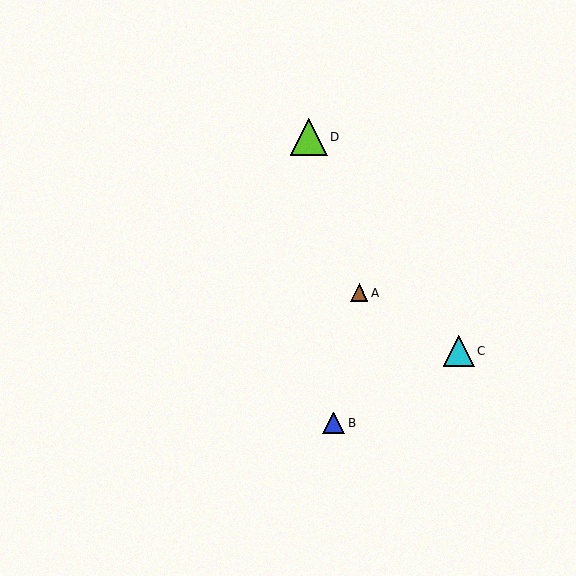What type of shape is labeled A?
Shape A is a brown triangle.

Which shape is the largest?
The lime triangle (labeled D) is the largest.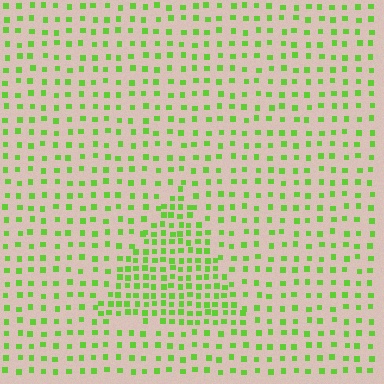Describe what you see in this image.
The image contains small lime elements arranged at two different densities. A triangle-shaped region is visible where the elements are more densely packed than the surrounding area.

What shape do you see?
I see a triangle.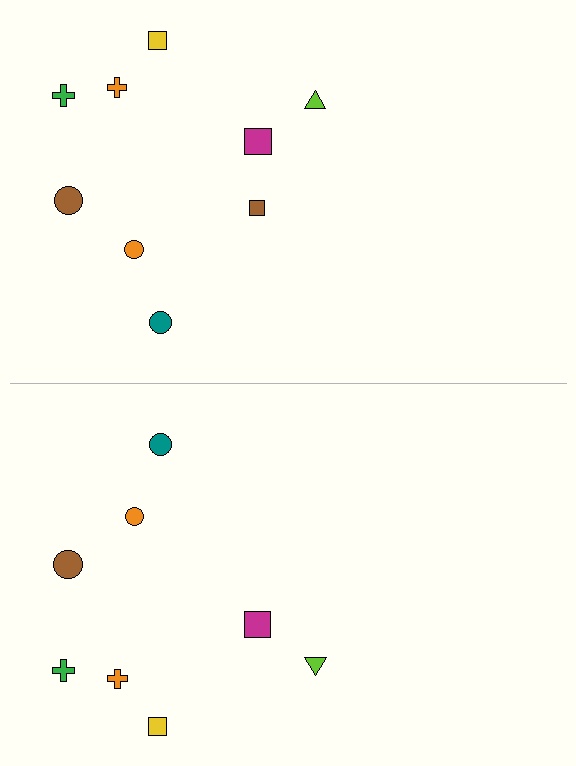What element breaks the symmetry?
A brown square is missing from the bottom side.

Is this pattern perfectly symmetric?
No, the pattern is not perfectly symmetric. A brown square is missing from the bottom side.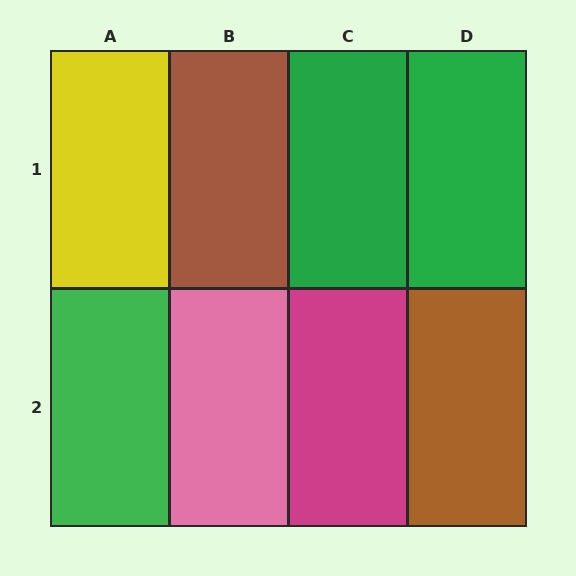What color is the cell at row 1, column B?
Brown.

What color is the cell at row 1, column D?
Green.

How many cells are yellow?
1 cell is yellow.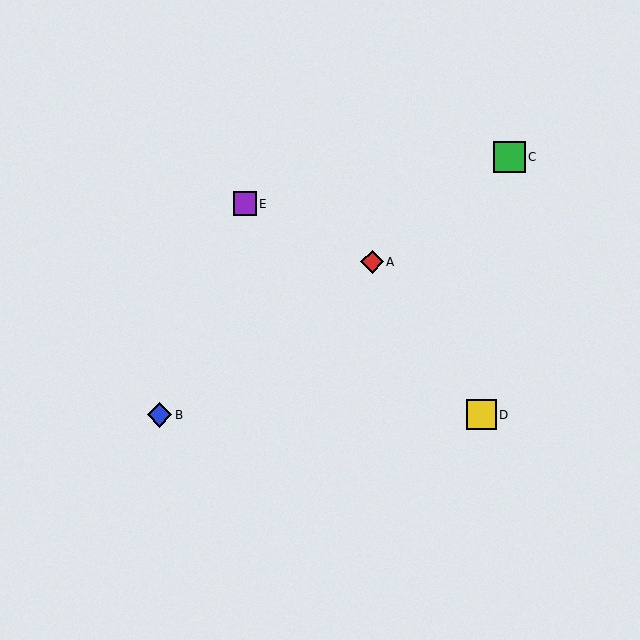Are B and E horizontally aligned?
No, B is at y≈415 and E is at y≈204.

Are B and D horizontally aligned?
Yes, both are at y≈415.